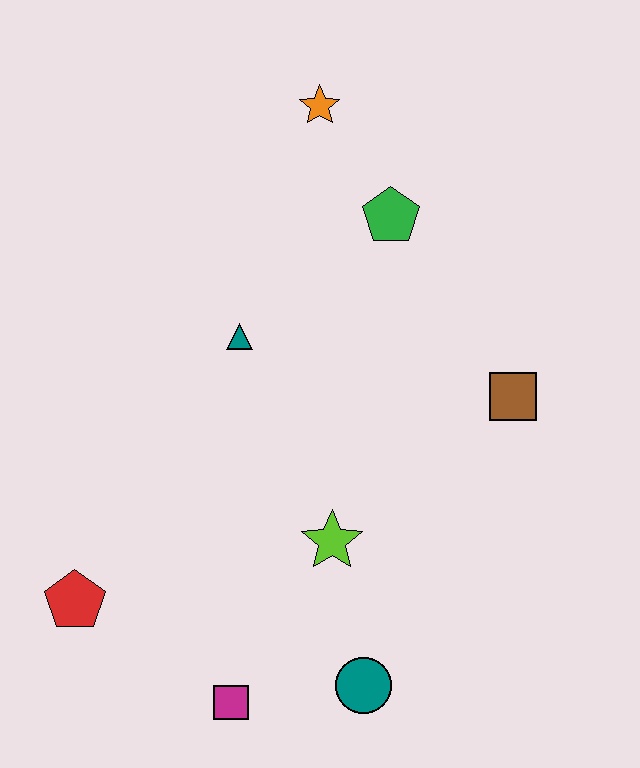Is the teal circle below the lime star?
Yes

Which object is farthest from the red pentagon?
The orange star is farthest from the red pentagon.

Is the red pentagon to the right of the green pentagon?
No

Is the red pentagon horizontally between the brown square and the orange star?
No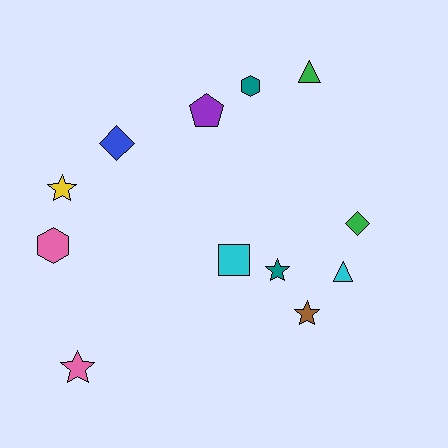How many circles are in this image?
There are no circles.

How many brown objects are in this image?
There is 1 brown object.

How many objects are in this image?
There are 12 objects.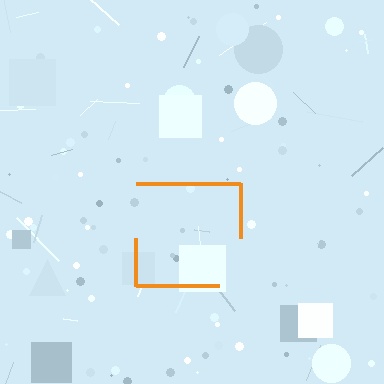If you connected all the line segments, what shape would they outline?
They would outline a square.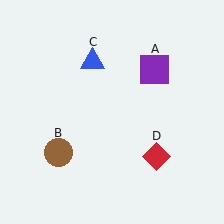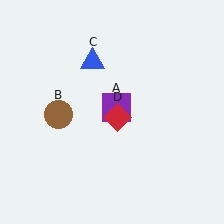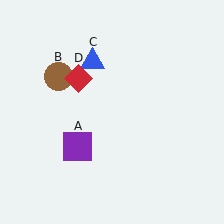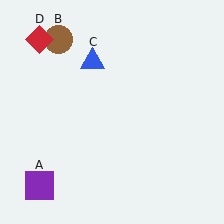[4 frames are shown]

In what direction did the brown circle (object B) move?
The brown circle (object B) moved up.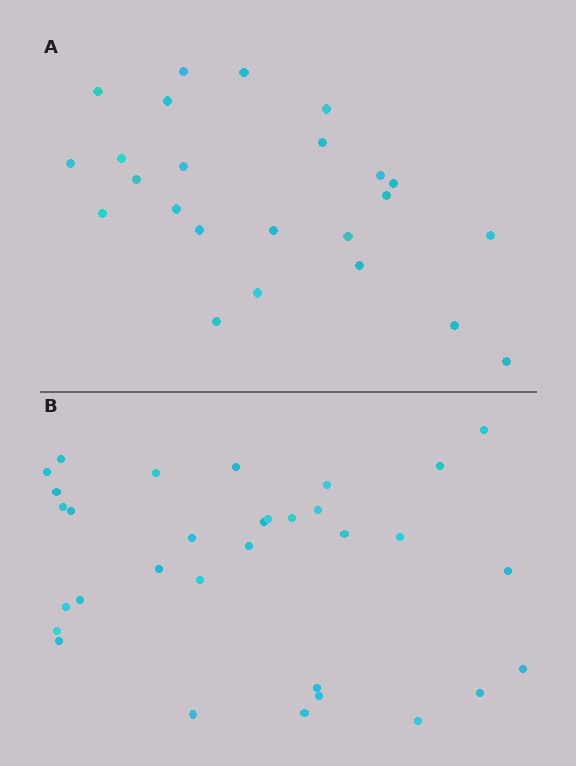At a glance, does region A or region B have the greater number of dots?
Region B (the bottom region) has more dots.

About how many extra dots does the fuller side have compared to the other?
Region B has roughly 8 or so more dots than region A.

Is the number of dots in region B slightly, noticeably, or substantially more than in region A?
Region B has noticeably more, but not dramatically so. The ratio is roughly 1.3 to 1.